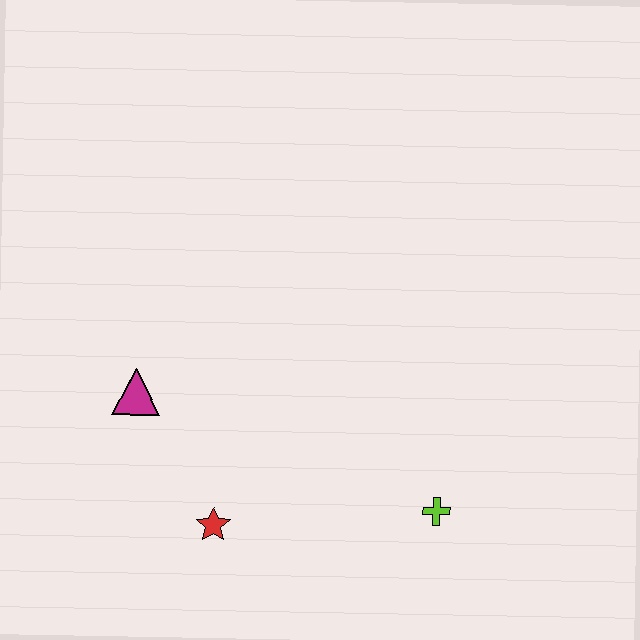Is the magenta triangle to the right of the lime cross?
No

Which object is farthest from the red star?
The lime cross is farthest from the red star.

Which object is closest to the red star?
The magenta triangle is closest to the red star.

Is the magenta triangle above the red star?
Yes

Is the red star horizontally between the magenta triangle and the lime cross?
Yes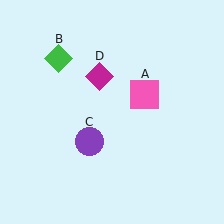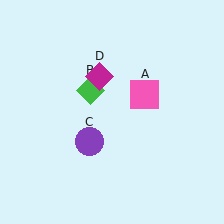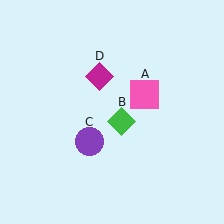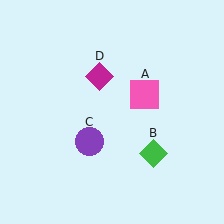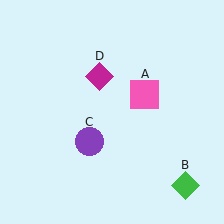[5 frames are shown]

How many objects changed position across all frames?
1 object changed position: green diamond (object B).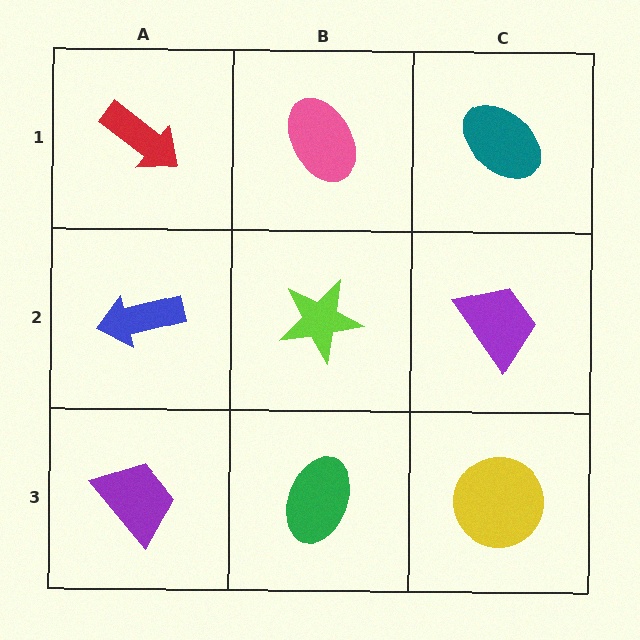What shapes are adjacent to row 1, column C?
A purple trapezoid (row 2, column C), a pink ellipse (row 1, column B).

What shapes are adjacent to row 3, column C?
A purple trapezoid (row 2, column C), a green ellipse (row 3, column B).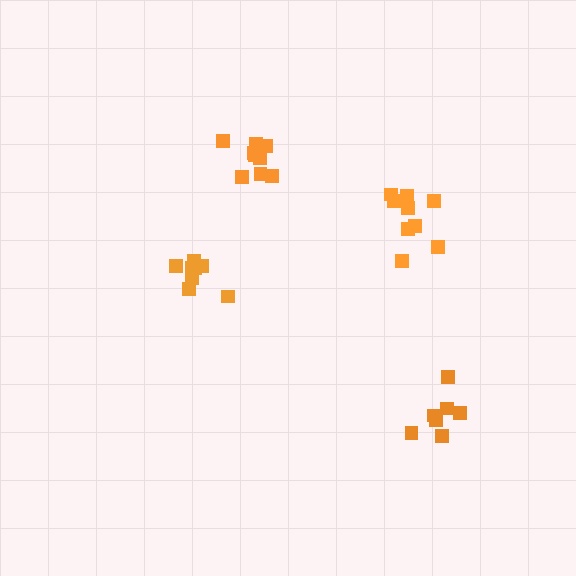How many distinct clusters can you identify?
There are 4 distinct clusters.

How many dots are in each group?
Group 1: 9 dots, Group 2: 9 dots, Group 3: 7 dots, Group 4: 8 dots (33 total).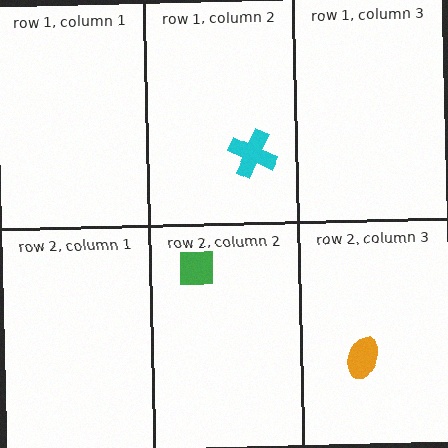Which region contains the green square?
The row 2, column 2 region.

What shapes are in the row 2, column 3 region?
The orange ellipse.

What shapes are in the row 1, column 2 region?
The cyan cross.